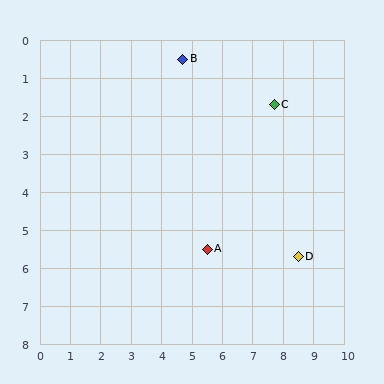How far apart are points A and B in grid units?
Points A and B are about 5.1 grid units apart.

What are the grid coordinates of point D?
Point D is at approximately (8.5, 5.7).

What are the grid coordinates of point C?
Point C is at approximately (7.7, 1.7).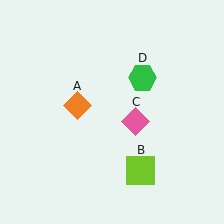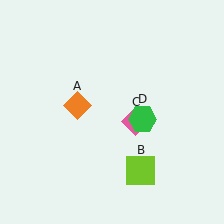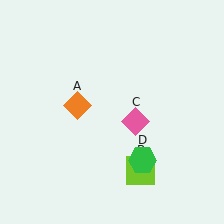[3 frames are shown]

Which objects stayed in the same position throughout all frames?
Orange diamond (object A) and lime square (object B) and pink diamond (object C) remained stationary.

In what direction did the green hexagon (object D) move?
The green hexagon (object D) moved down.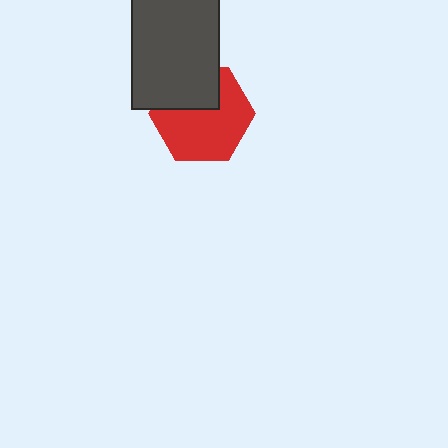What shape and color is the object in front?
The object in front is a dark gray rectangle.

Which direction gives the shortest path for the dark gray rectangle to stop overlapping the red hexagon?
Moving up gives the shortest separation.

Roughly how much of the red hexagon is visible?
Most of it is visible (roughly 68%).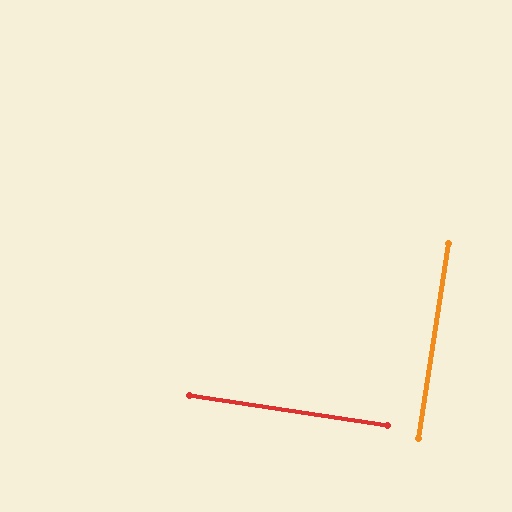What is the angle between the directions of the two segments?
Approximately 90 degrees.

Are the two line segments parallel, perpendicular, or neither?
Perpendicular — they meet at approximately 90°.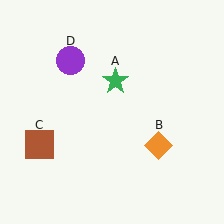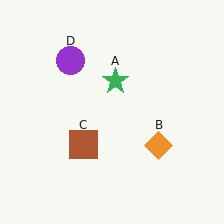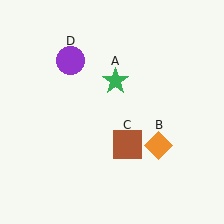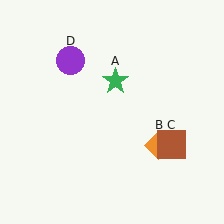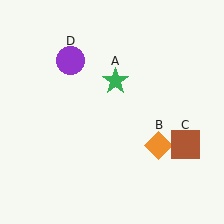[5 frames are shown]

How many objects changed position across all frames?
1 object changed position: brown square (object C).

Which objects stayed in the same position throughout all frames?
Green star (object A) and orange diamond (object B) and purple circle (object D) remained stationary.